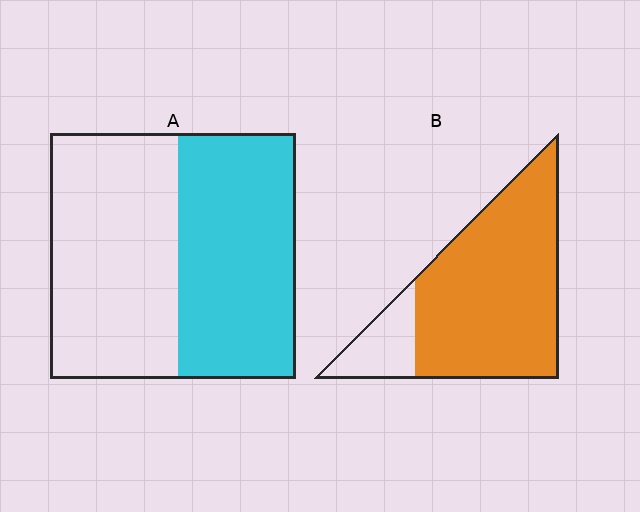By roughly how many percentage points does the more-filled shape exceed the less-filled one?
By roughly 35 percentage points (B over A).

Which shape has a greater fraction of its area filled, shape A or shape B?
Shape B.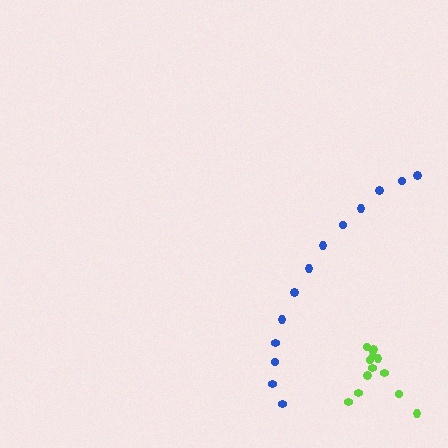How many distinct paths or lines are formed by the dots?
There are 2 distinct paths.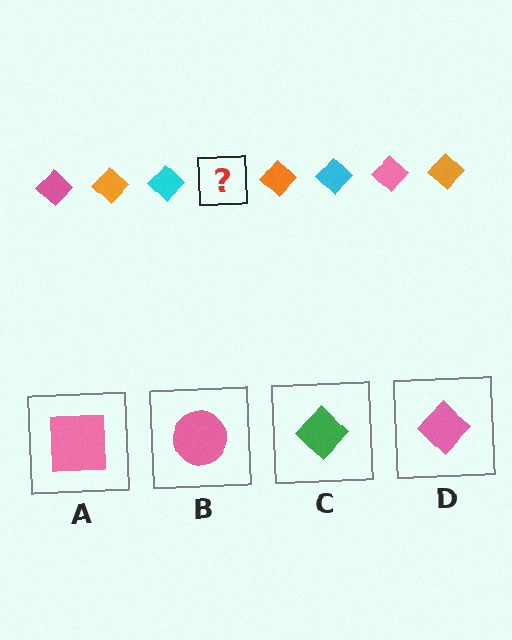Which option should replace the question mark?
Option D.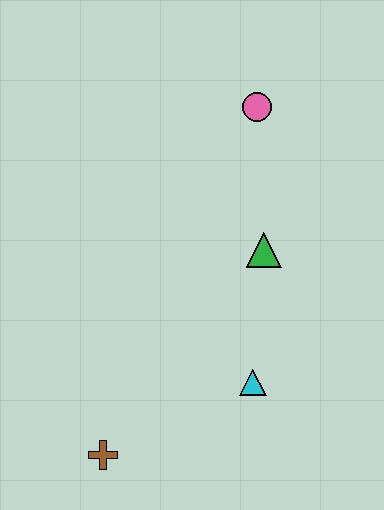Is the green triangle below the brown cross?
No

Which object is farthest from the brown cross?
The pink circle is farthest from the brown cross.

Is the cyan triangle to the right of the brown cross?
Yes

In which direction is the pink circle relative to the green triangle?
The pink circle is above the green triangle.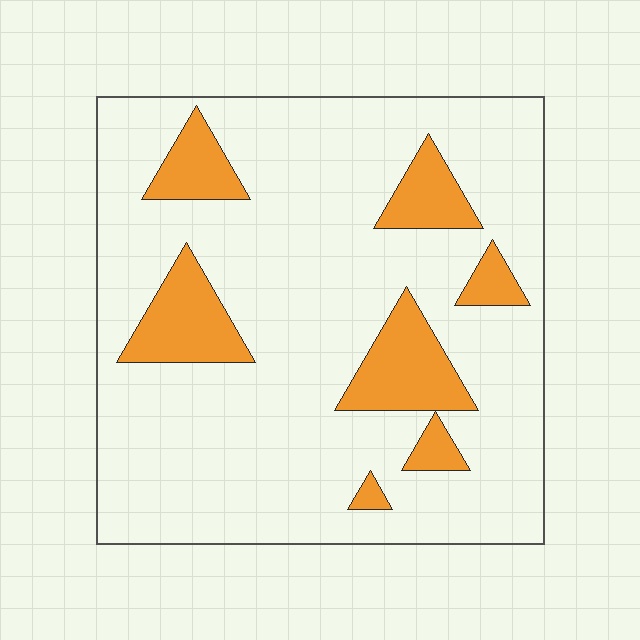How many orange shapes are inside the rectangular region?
7.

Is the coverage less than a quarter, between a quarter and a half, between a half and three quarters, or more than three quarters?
Less than a quarter.